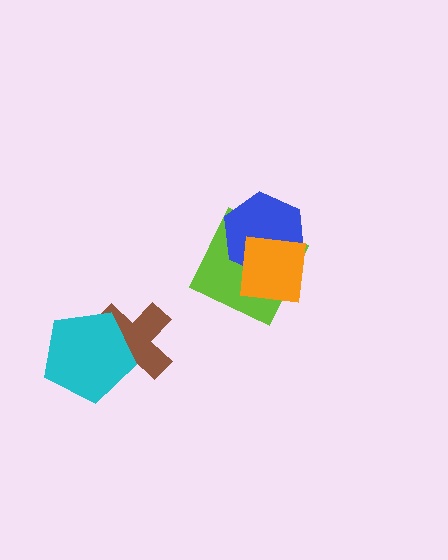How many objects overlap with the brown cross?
1 object overlaps with the brown cross.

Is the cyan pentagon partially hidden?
No, no other shape covers it.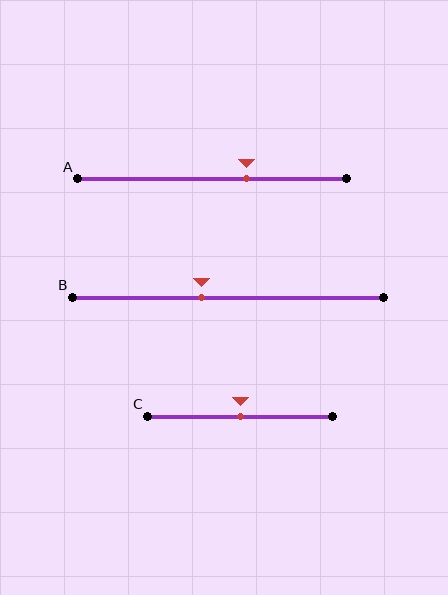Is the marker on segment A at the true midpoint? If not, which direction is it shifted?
No, the marker on segment A is shifted to the right by about 13% of the segment length.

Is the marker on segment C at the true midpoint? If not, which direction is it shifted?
Yes, the marker on segment C is at the true midpoint.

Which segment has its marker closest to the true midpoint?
Segment C has its marker closest to the true midpoint.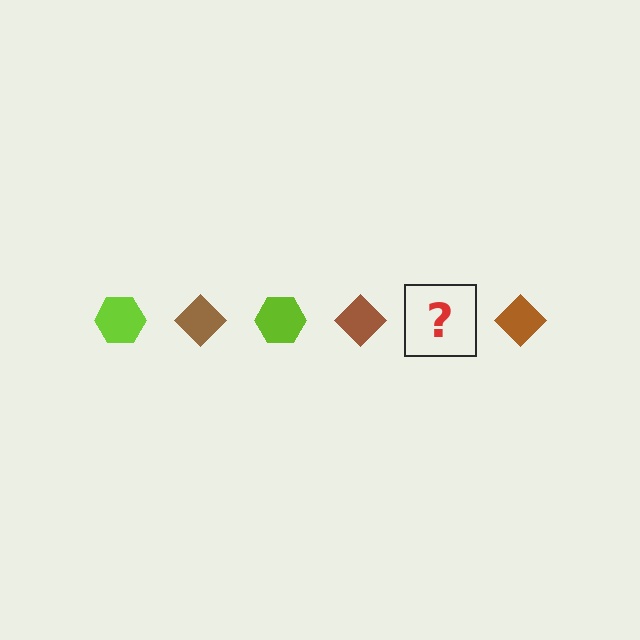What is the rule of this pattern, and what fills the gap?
The rule is that the pattern alternates between lime hexagon and brown diamond. The gap should be filled with a lime hexagon.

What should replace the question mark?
The question mark should be replaced with a lime hexagon.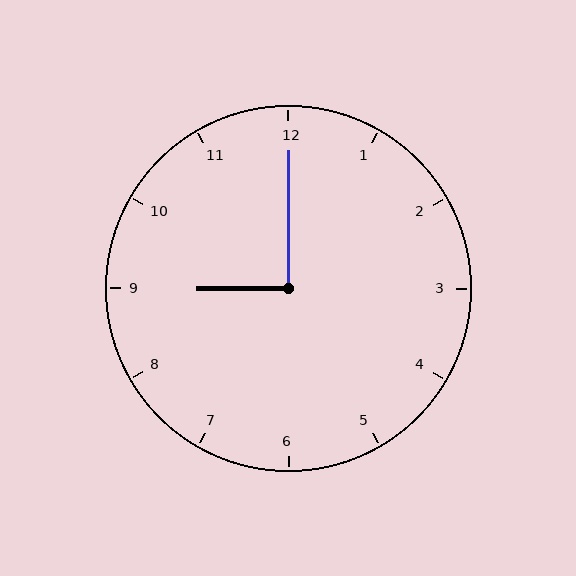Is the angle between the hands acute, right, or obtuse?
It is right.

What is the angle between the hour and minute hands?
Approximately 90 degrees.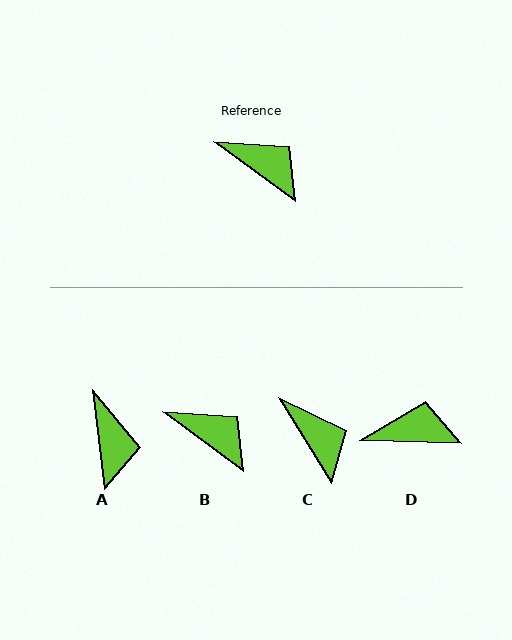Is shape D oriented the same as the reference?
No, it is off by about 35 degrees.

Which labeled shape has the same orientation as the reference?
B.